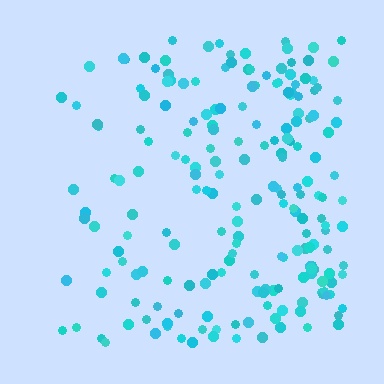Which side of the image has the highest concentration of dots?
The right.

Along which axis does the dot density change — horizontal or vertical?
Horizontal.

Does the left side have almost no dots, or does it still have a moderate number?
Still a moderate number, just noticeably fewer than the right.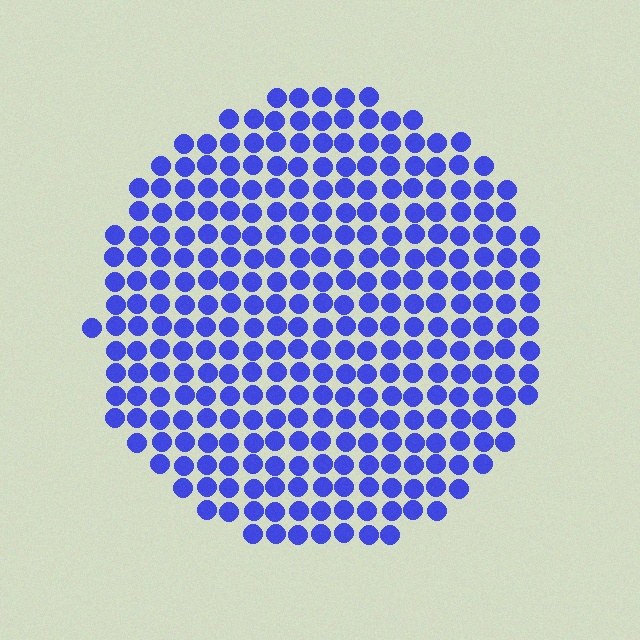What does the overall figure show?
The overall figure shows a circle.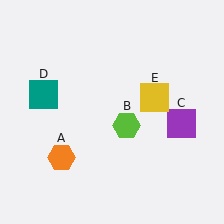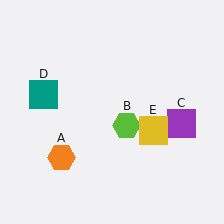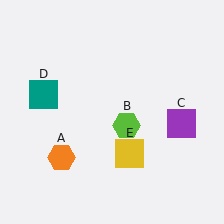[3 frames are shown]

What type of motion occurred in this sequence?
The yellow square (object E) rotated clockwise around the center of the scene.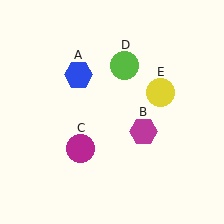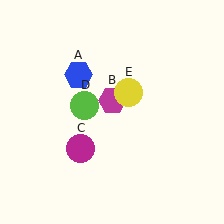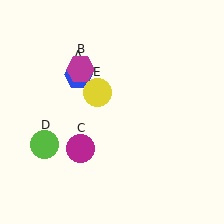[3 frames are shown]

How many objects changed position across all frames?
3 objects changed position: magenta hexagon (object B), lime circle (object D), yellow circle (object E).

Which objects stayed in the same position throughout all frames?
Blue hexagon (object A) and magenta circle (object C) remained stationary.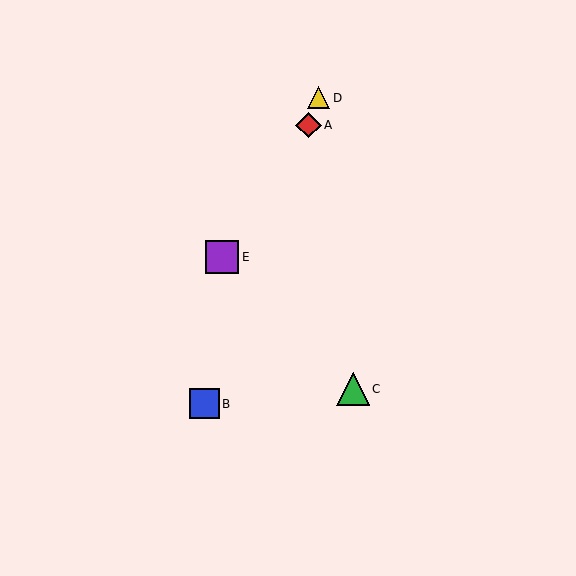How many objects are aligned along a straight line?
3 objects (A, B, D) are aligned along a straight line.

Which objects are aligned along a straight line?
Objects A, B, D are aligned along a straight line.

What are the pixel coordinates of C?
Object C is at (353, 389).